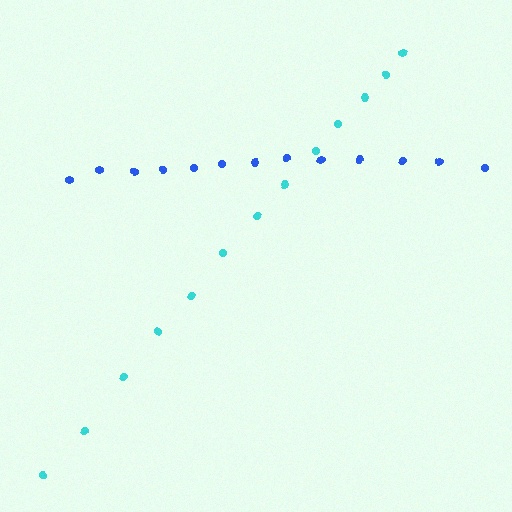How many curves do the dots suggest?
There are 2 distinct paths.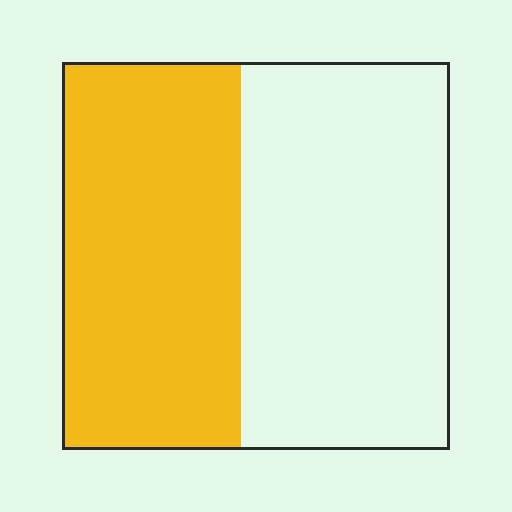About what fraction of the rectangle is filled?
About one half (1/2).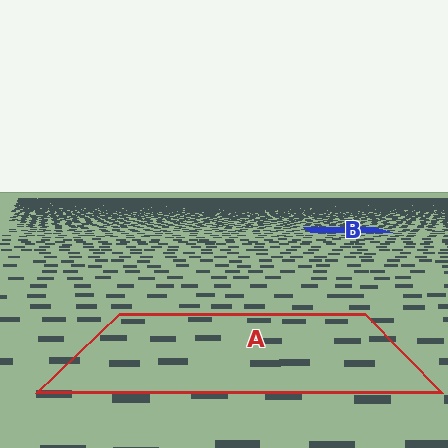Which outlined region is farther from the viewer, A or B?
Region B is farther from the viewer — the texture elements inside it appear smaller and more densely packed.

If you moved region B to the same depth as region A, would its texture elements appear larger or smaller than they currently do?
They would appear larger. At a closer depth, the same texture elements are projected at a bigger on-screen size.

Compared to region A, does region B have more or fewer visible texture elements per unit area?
Region B has more texture elements per unit area — they are packed more densely because it is farther away.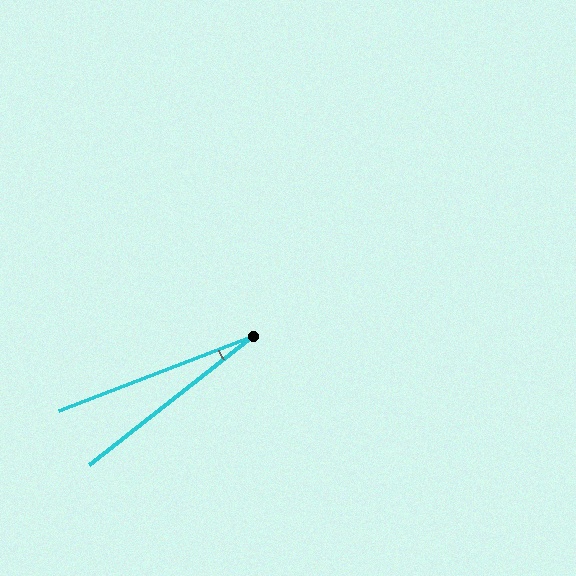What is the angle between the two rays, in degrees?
Approximately 17 degrees.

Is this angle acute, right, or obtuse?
It is acute.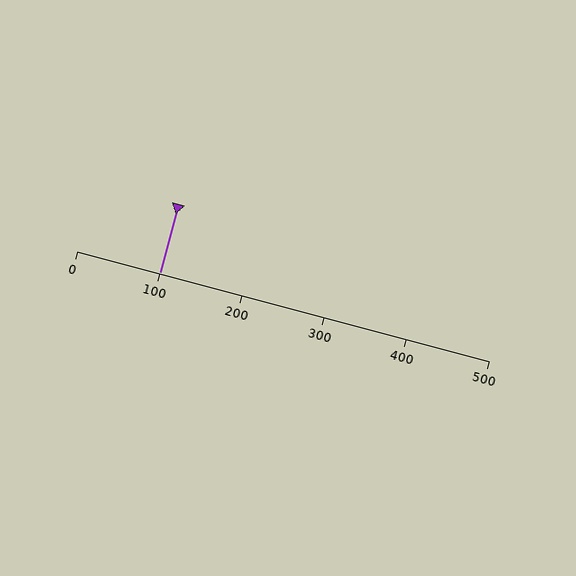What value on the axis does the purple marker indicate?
The marker indicates approximately 100.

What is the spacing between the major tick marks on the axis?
The major ticks are spaced 100 apart.